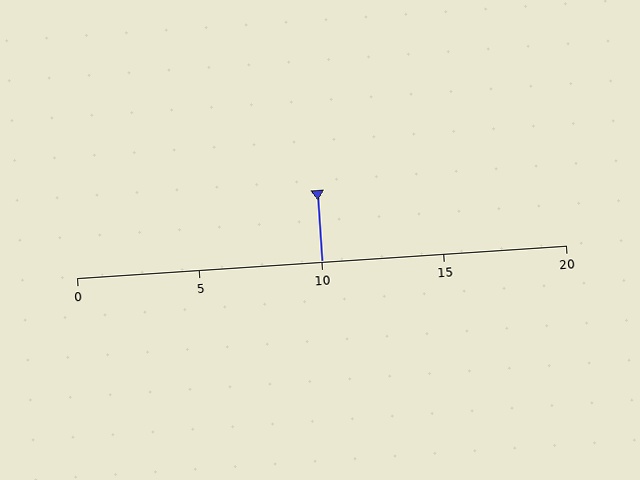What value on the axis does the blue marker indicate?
The marker indicates approximately 10.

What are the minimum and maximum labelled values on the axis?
The axis runs from 0 to 20.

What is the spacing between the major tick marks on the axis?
The major ticks are spaced 5 apart.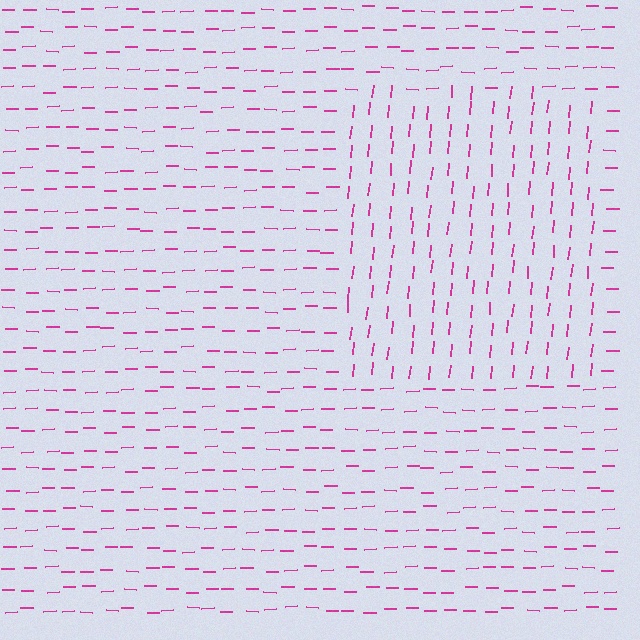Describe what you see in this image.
The image is filled with small magenta line segments. A rectangle region in the image has lines oriented differently from the surrounding lines, creating a visible texture boundary.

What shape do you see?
I see a rectangle.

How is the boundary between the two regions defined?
The boundary is defined purely by a change in line orientation (approximately 84 degrees difference). All lines are the same color and thickness.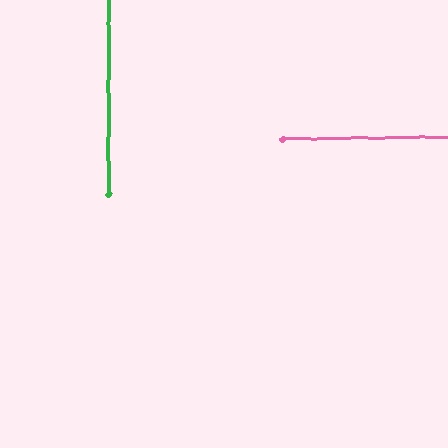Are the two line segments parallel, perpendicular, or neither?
Perpendicular — they meet at approximately 89°.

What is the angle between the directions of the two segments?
Approximately 89 degrees.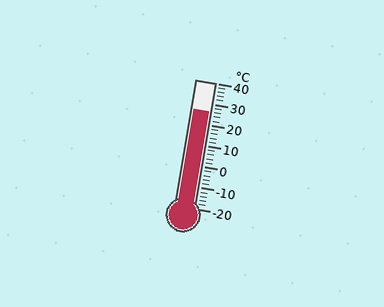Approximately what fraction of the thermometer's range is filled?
The thermometer is filled to approximately 75% of its range.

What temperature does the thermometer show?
The thermometer shows approximately 26°C.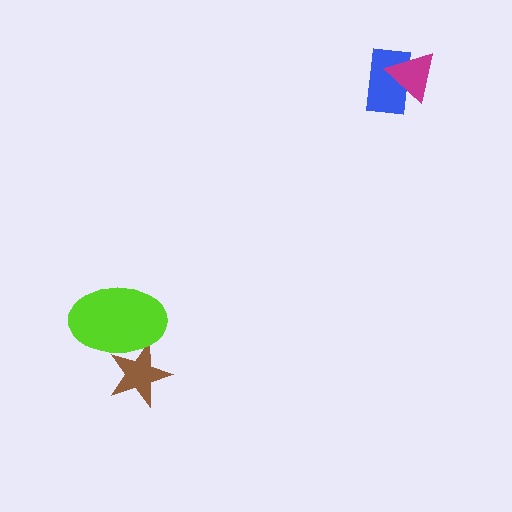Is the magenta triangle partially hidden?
No, no other shape covers it.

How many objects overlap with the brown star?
1 object overlaps with the brown star.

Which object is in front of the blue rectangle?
The magenta triangle is in front of the blue rectangle.